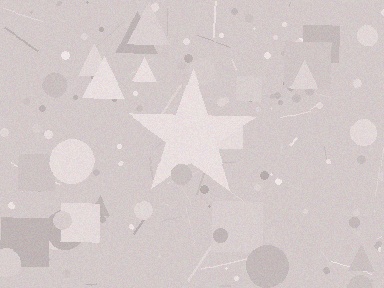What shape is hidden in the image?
A star is hidden in the image.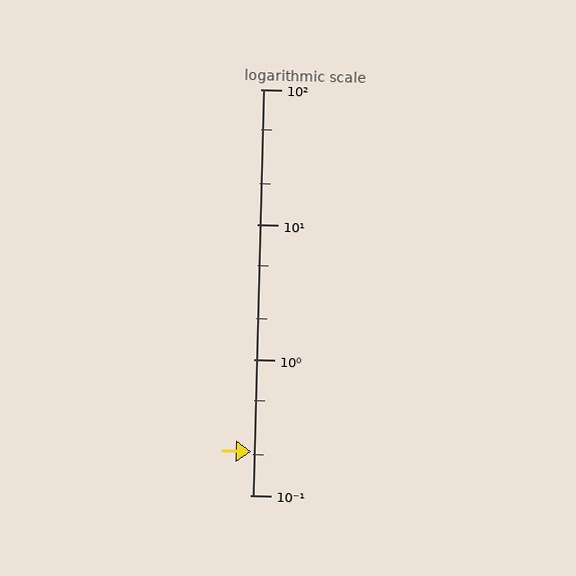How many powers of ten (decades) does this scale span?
The scale spans 3 decades, from 0.1 to 100.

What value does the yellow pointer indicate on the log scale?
The pointer indicates approximately 0.21.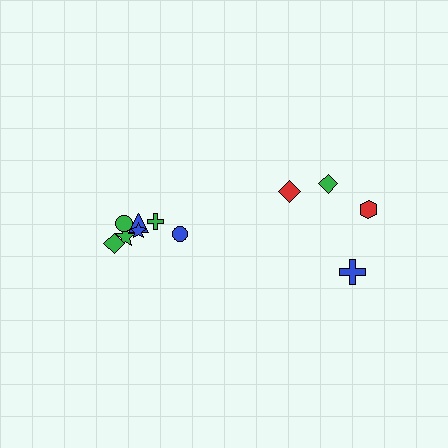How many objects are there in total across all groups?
There are 11 objects.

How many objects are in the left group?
There are 7 objects.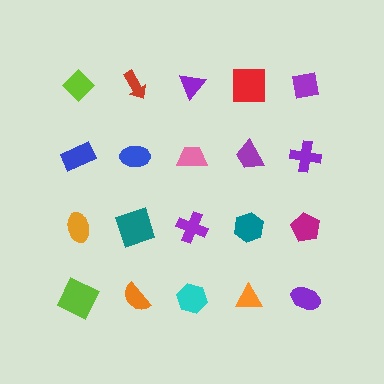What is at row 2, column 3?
A pink trapezoid.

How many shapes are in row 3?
5 shapes.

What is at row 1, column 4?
A red square.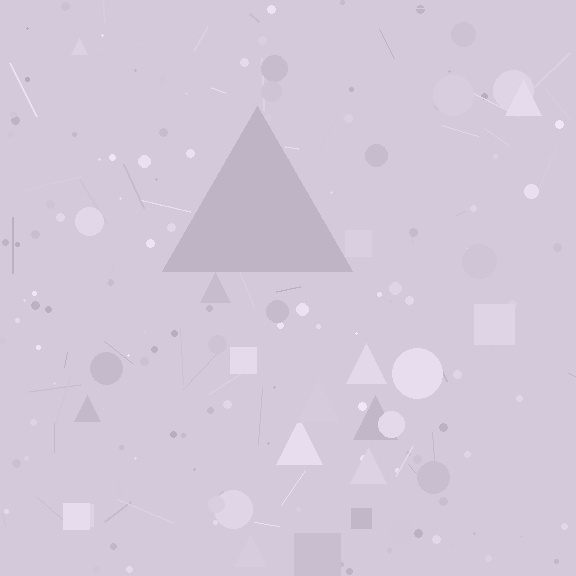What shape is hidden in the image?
A triangle is hidden in the image.